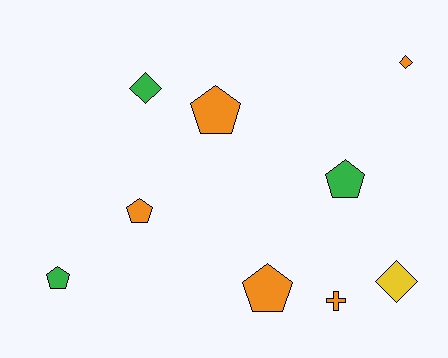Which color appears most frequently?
Orange, with 5 objects.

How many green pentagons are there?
There are 2 green pentagons.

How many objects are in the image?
There are 9 objects.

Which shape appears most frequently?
Pentagon, with 5 objects.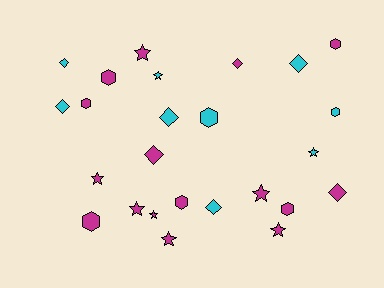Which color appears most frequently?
Magenta, with 16 objects.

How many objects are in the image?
There are 25 objects.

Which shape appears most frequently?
Star, with 9 objects.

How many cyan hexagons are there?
There are 2 cyan hexagons.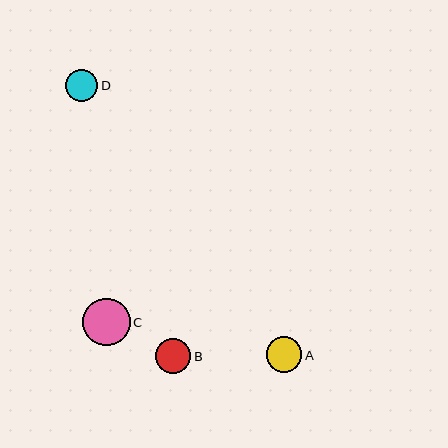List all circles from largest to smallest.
From largest to smallest: C, A, B, D.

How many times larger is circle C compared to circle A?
Circle C is approximately 1.3 times the size of circle A.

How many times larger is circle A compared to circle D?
Circle A is approximately 1.1 times the size of circle D.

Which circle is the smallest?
Circle D is the smallest with a size of approximately 32 pixels.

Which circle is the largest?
Circle C is the largest with a size of approximately 47 pixels.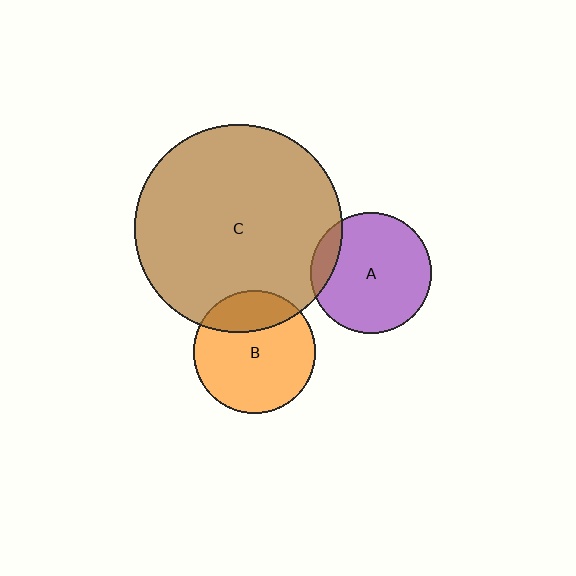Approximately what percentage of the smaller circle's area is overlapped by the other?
Approximately 25%.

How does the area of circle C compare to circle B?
Approximately 2.9 times.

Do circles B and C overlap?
Yes.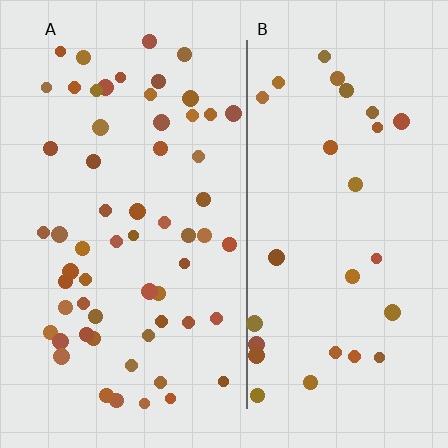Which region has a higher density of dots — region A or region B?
A (the left).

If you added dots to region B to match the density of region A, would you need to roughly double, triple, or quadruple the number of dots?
Approximately double.